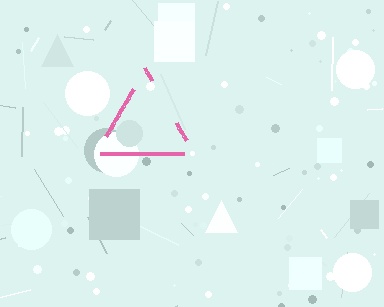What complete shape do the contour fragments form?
The contour fragments form a triangle.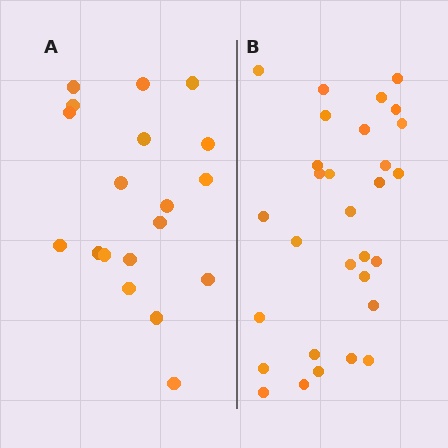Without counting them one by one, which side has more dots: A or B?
Region B (the right region) has more dots.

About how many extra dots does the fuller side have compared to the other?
Region B has roughly 12 or so more dots than region A.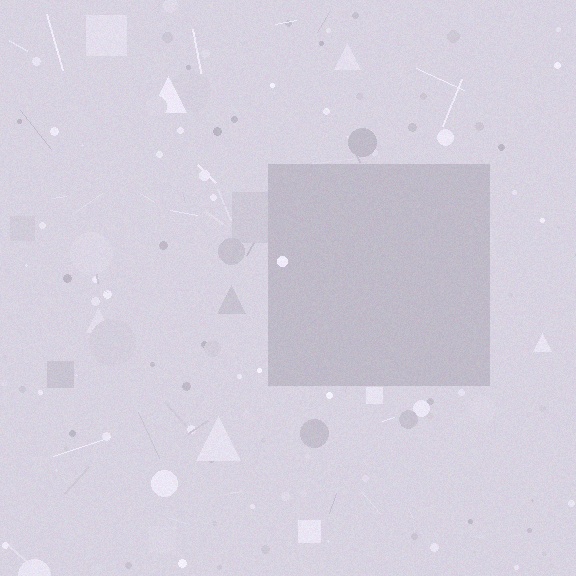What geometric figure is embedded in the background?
A square is embedded in the background.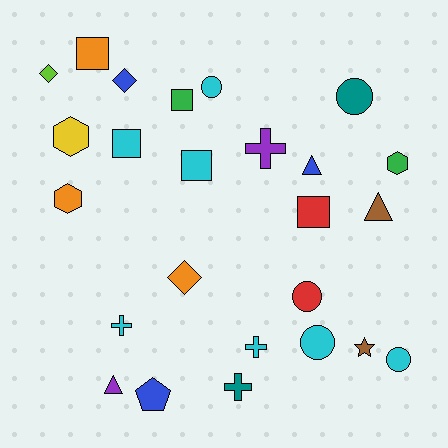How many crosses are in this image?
There are 4 crosses.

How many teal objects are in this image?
There are 2 teal objects.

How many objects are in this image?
There are 25 objects.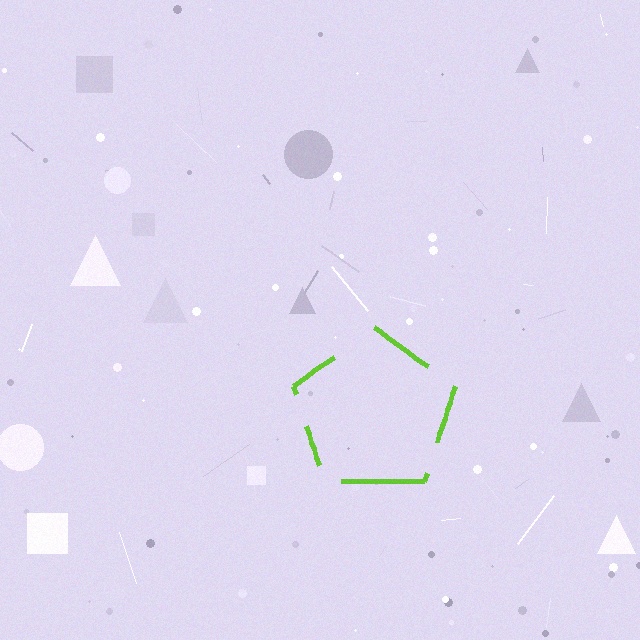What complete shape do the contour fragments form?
The contour fragments form a pentagon.